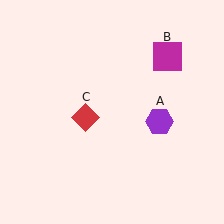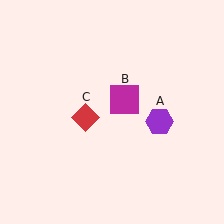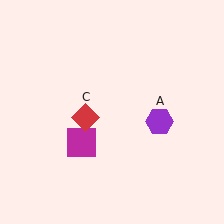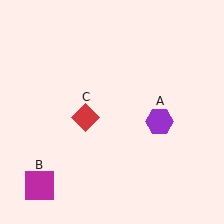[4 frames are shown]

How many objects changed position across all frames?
1 object changed position: magenta square (object B).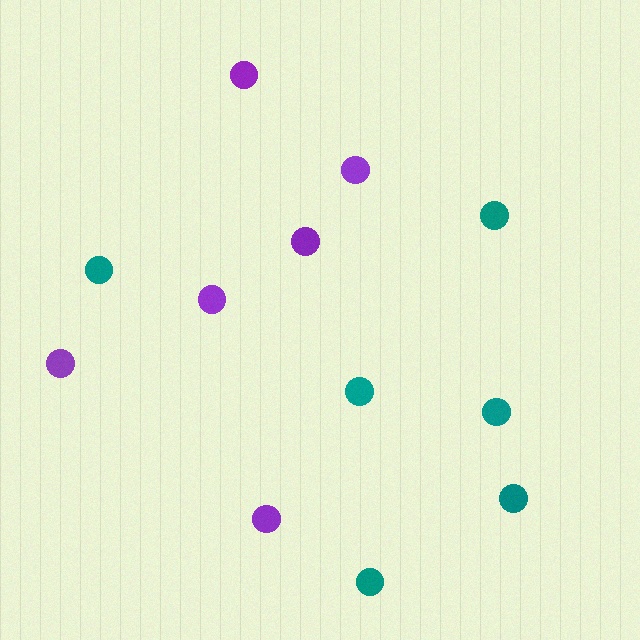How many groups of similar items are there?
There are 2 groups: one group of purple circles (6) and one group of teal circles (6).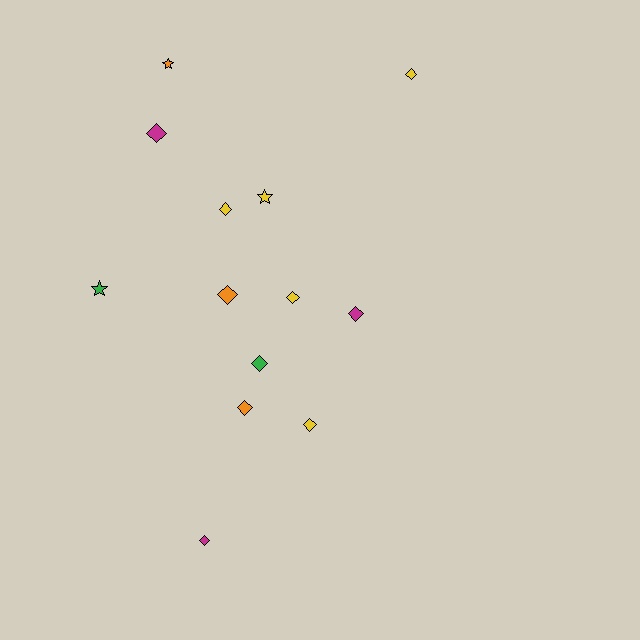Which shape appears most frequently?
Diamond, with 10 objects.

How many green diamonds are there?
There is 1 green diamond.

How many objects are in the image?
There are 13 objects.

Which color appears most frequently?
Yellow, with 5 objects.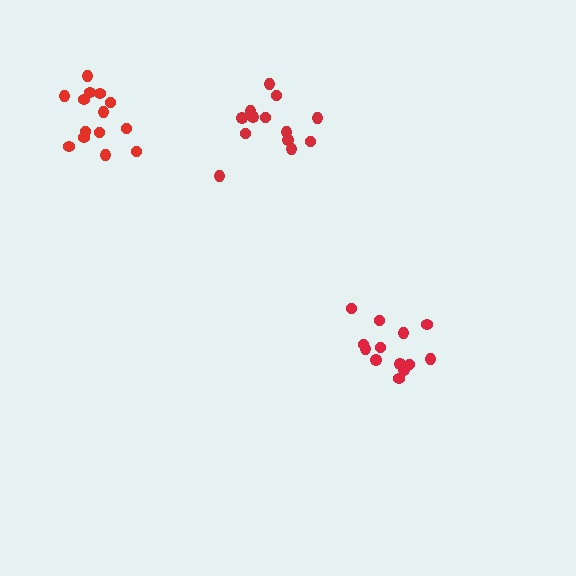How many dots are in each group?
Group 1: 13 dots, Group 2: 15 dots, Group 3: 13 dots (41 total).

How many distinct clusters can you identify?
There are 3 distinct clusters.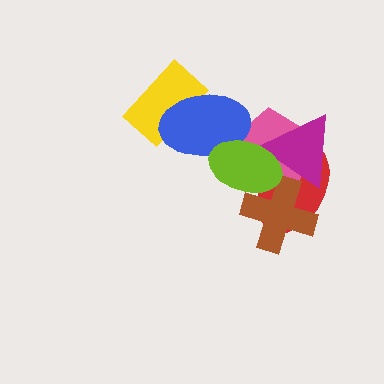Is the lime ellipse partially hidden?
No, no other shape covers it.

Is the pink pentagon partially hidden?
Yes, it is partially covered by another shape.